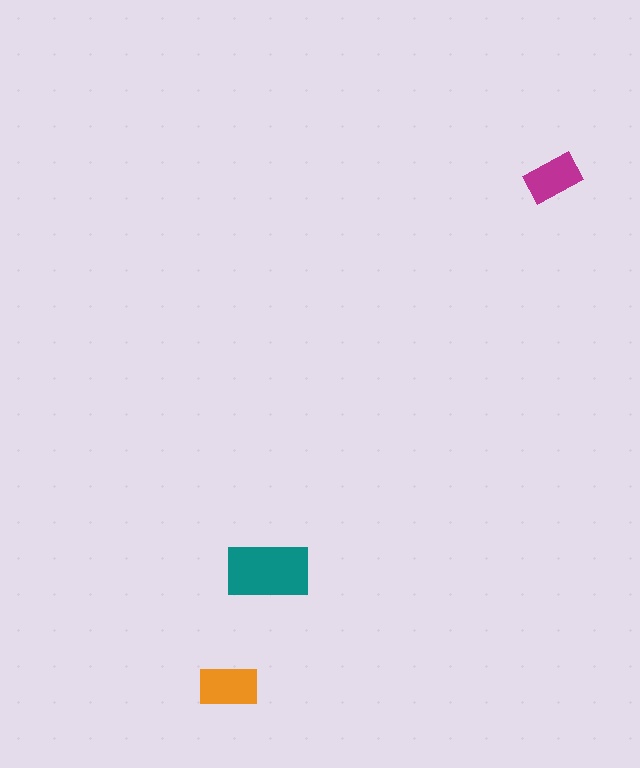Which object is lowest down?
The orange rectangle is bottommost.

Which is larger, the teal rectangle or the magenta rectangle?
The teal one.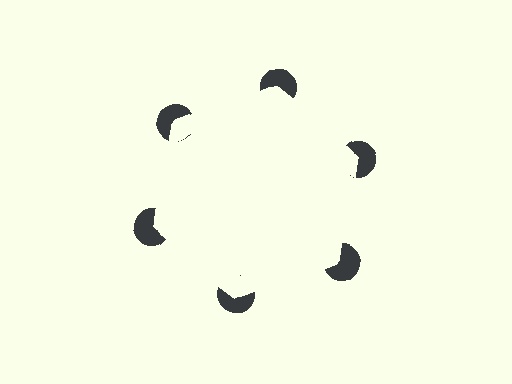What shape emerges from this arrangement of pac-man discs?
An illusory hexagon — its edges are inferred from the aligned wedge cuts in the pac-man discs, not physically drawn.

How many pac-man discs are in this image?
There are 6 — one at each vertex of the illusory hexagon.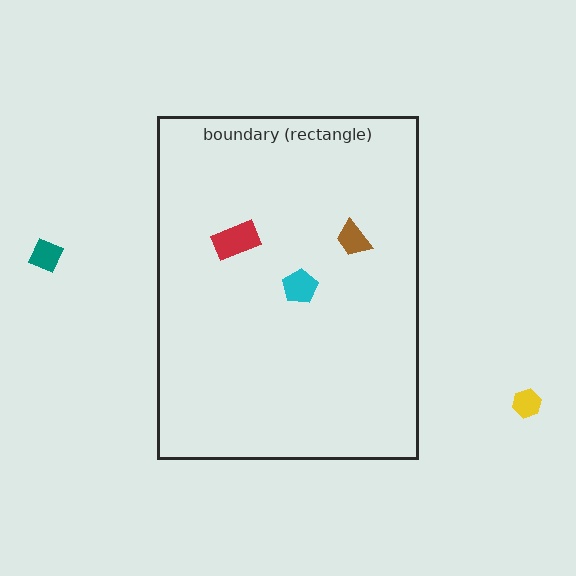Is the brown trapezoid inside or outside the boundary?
Inside.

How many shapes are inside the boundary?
3 inside, 2 outside.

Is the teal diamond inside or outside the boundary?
Outside.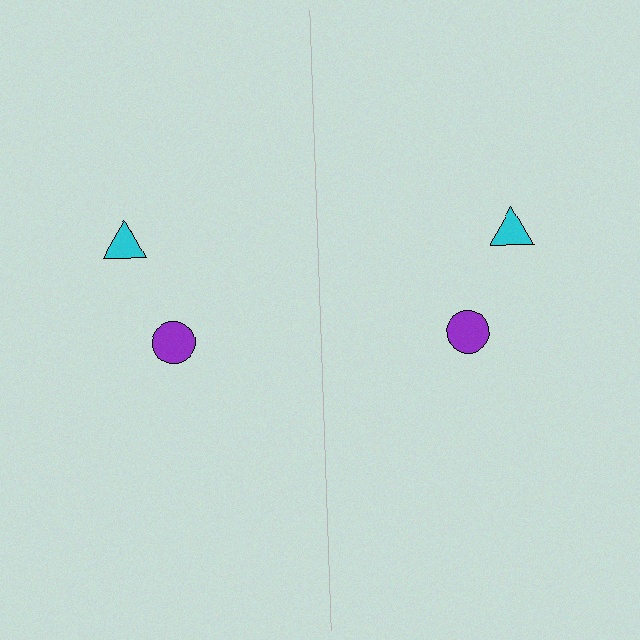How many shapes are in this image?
There are 4 shapes in this image.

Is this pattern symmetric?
Yes, this pattern has bilateral (reflection) symmetry.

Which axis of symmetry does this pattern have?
The pattern has a vertical axis of symmetry running through the center of the image.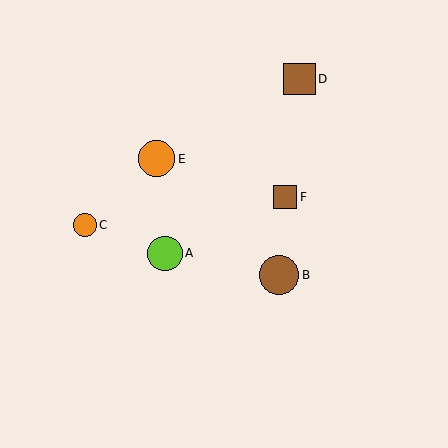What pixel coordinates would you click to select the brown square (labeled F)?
Click at (285, 197) to select the brown square F.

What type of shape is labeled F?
Shape F is a brown square.